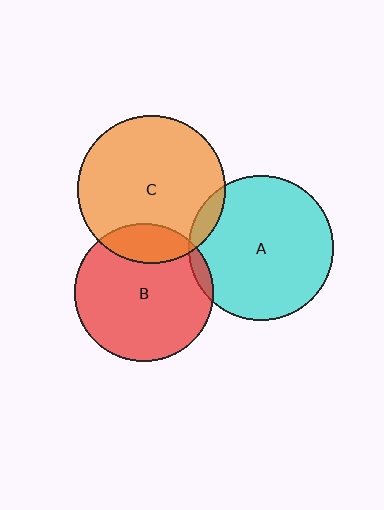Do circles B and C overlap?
Yes.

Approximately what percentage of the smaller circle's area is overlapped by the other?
Approximately 20%.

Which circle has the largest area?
Circle C (orange).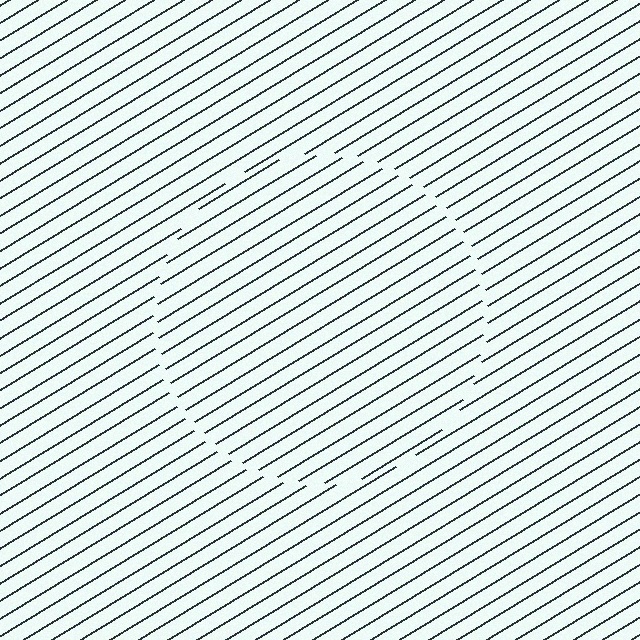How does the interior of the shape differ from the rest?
The interior of the shape contains the same grating, shifted by half a period — the contour is defined by the phase discontinuity where line-ends from the inner and outer gratings abut.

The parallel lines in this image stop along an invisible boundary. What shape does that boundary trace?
An illusory circle. The interior of the shape contains the same grating, shifted by half a period — the contour is defined by the phase discontinuity where line-ends from the inner and outer gratings abut.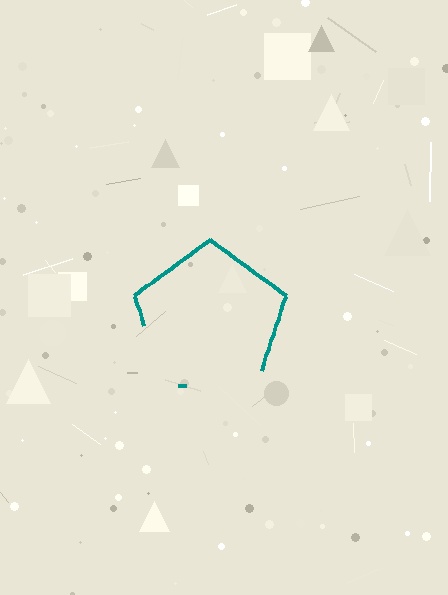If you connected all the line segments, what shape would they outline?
They would outline a pentagon.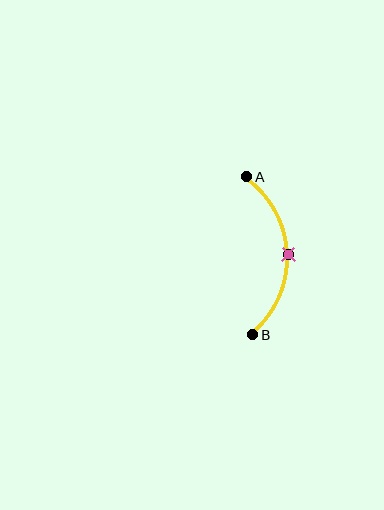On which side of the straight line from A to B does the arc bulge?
The arc bulges to the right of the straight line connecting A and B.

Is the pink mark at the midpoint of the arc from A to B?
Yes. The pink mark lies on the arc at equal arc-length from both A and B — it is the arc midpoint.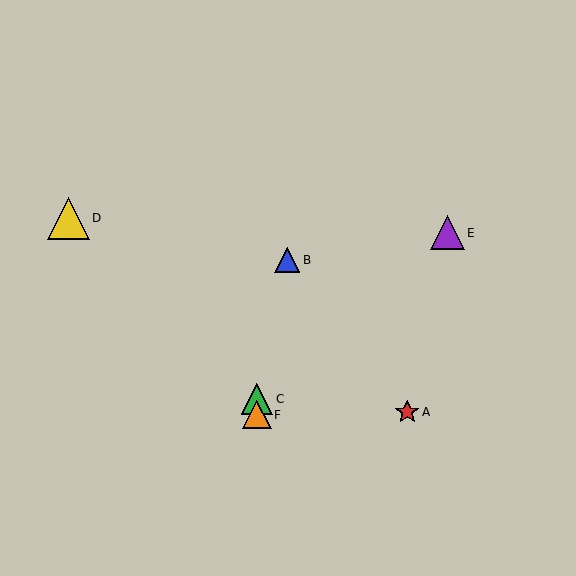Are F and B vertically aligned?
No, F is at x≈257 and B is at x≈287.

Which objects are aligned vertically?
Objects C, F are aligned vertically.